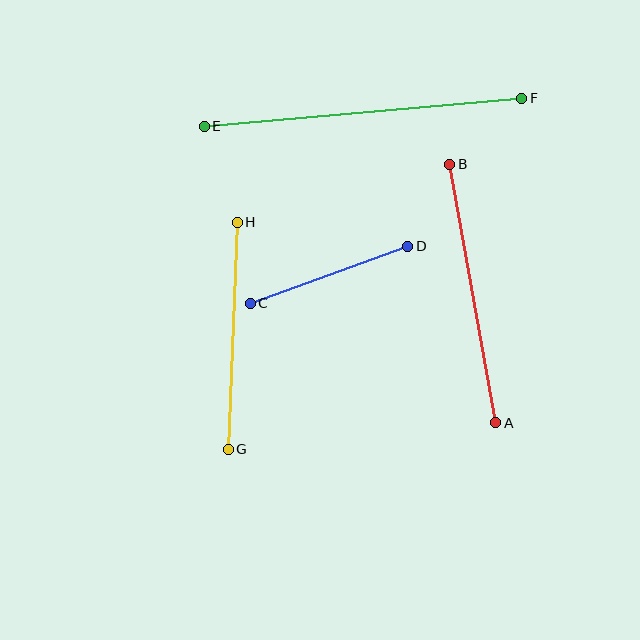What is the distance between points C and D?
The distance is approximately 168 pixels.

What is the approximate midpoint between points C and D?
The midpoint is at approximately (329, 275) pixels.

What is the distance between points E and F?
The distance is approximately 319 pixels.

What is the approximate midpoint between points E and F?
The midpoint is at approximately (363, 112) pixels.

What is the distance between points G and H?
The distance is approximately 227 pixels.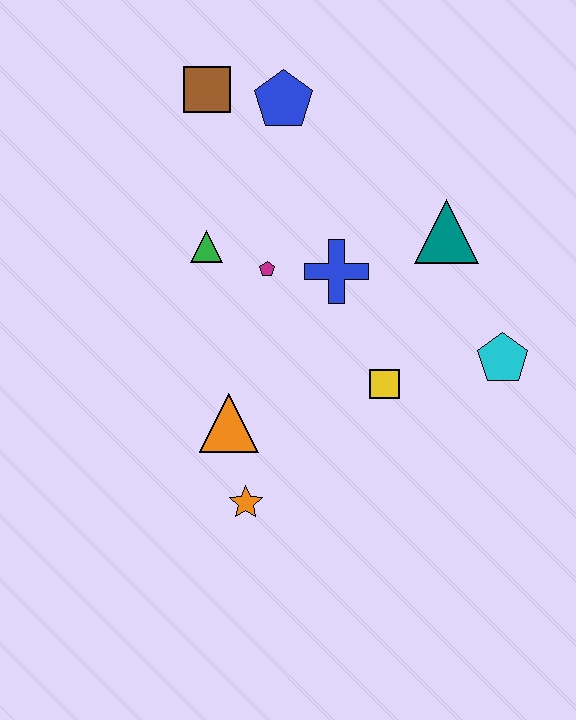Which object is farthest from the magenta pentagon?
The cyan pentagon is farthest from the magenta pentagon.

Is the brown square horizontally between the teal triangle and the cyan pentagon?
No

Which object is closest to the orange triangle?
The orange star is closest to the orange triangle.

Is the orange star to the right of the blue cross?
No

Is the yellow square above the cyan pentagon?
No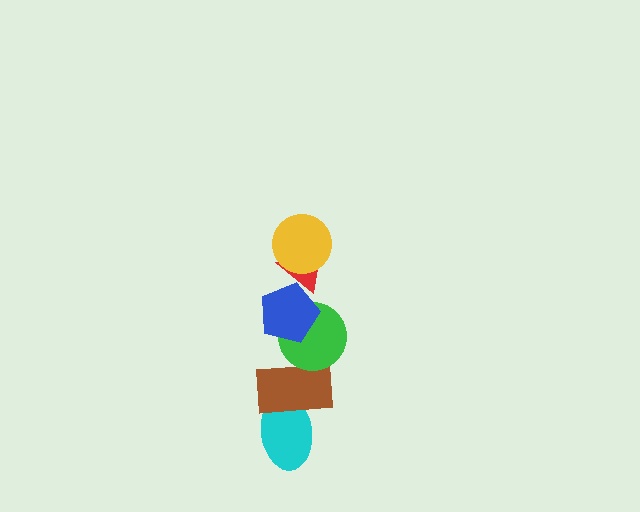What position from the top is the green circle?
The green circle is 4th from the top.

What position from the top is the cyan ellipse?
The cyan ellipse is 6th from the top.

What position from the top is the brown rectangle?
The brown rectangle is 5th from the top.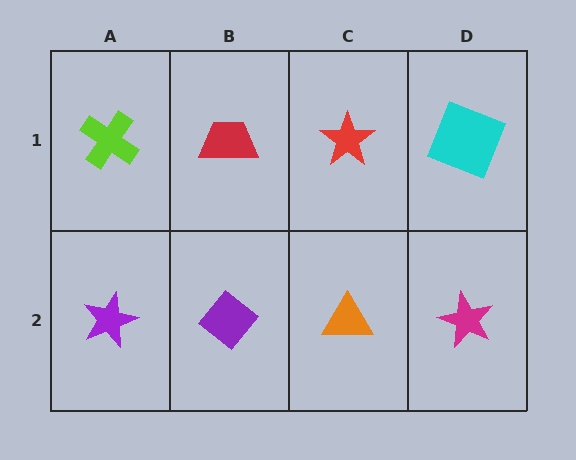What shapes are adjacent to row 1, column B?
A purple diamond (row 2, column B), a lime cross (row 1, column A), a red star (row 1, column C).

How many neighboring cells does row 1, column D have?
2.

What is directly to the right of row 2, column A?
A purple diamond.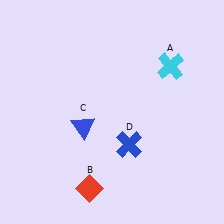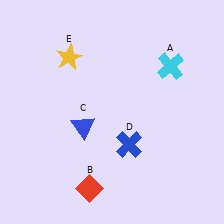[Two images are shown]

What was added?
A yellow star (E) was added in Image 2.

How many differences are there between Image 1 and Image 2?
There is 1 difference between the two images.